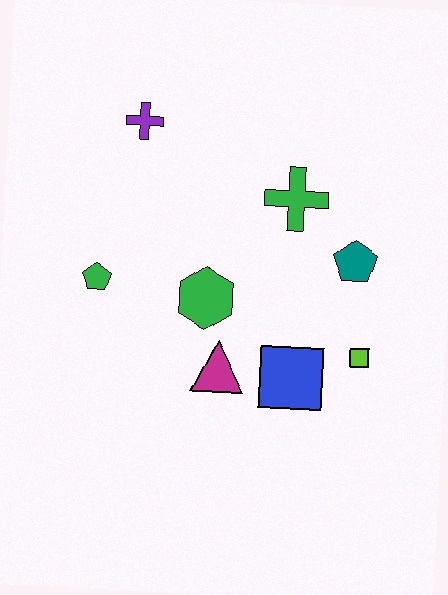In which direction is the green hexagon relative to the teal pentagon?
The green hexagon is to the left of the teal pentagon.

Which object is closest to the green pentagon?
The green hexagon is closest to the green pentagon.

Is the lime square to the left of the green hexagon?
No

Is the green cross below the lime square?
No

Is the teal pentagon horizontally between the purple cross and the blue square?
No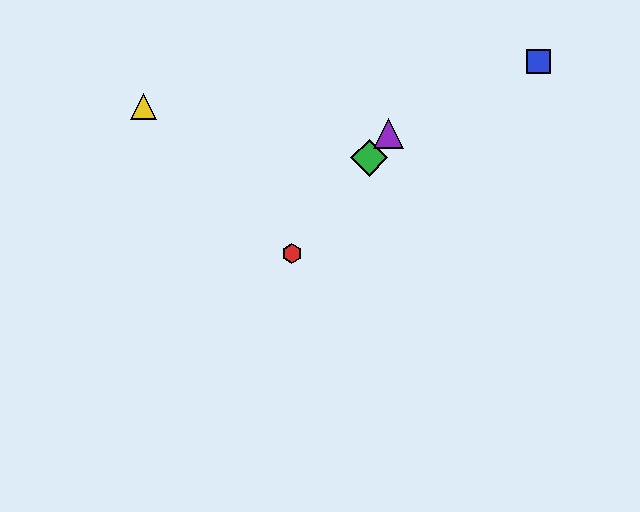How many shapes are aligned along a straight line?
3 shapes (the red hexagon, the green diamond, the purple triangle) are aligned along a straight line.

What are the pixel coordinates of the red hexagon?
The red hexagon is at (292, 253).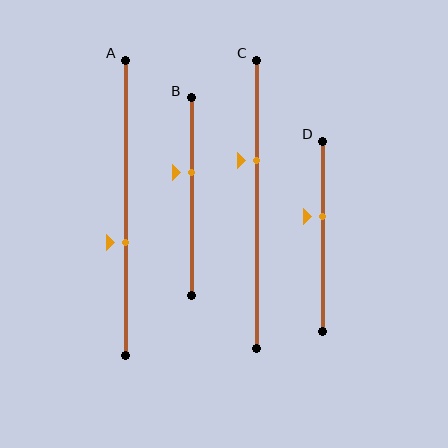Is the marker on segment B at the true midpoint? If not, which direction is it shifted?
No, the marker on segment B is shifted upward by about 12% of the segment length.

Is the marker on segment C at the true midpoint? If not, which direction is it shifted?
No, the marker on segment C is shifted upward by about 15% of the segment length.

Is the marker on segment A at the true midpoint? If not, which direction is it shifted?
No, the marker on segment A is shifted downward by about 12% of the segment length.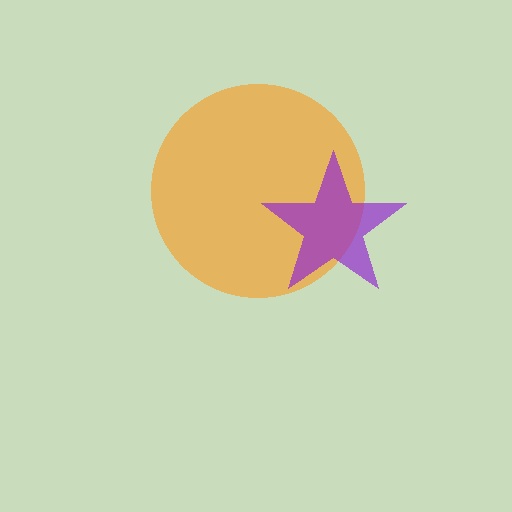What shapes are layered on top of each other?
The layered shapes are: an orange circle, a purple star.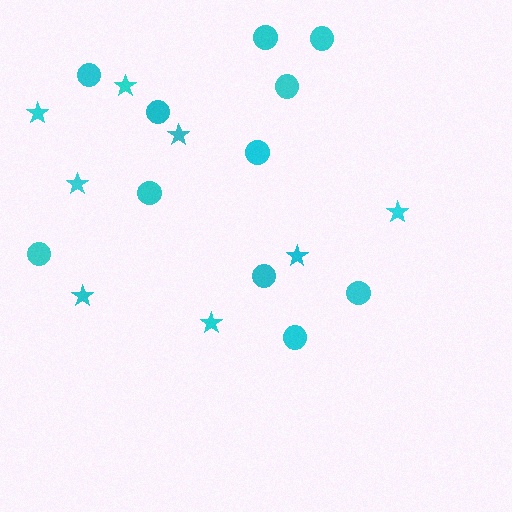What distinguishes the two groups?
There are 2 groups: one group of stars (8) and one group of circles (11).